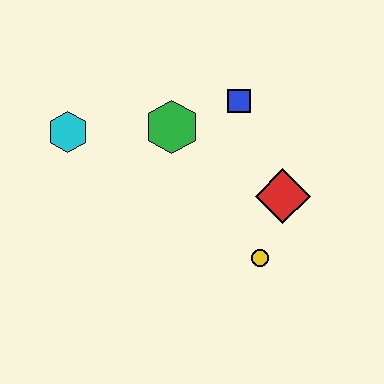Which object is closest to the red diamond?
The yellow circle is closest to the red diamond.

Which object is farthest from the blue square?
The cyan hexagon is farthest from the blue square.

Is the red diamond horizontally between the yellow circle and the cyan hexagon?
No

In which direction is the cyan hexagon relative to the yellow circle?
The cyan hexagon is to the left of the yellow circle.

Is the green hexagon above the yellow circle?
Yes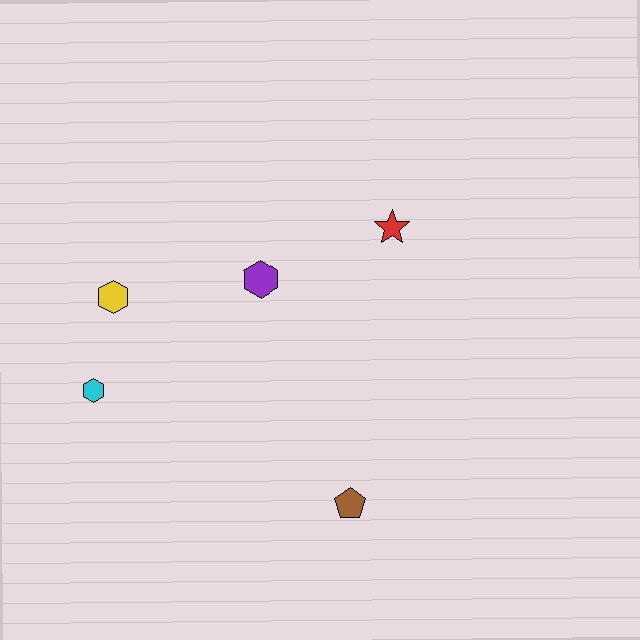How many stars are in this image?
There is 1 star.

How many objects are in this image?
There are 5 objects.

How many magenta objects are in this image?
There are no magenta objects.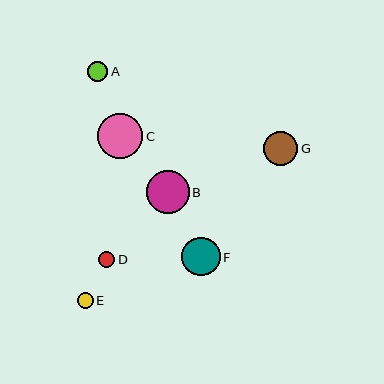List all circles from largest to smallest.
From largest to smallest: C, B, F, G, A, D, E.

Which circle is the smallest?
Circle E is the smallest with a size of approximately 16 pixels.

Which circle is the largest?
Circle C is the largest with a size of approximately 45 pixels.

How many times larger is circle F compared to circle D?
Circle F is approximately 2.4 times the size of circle D.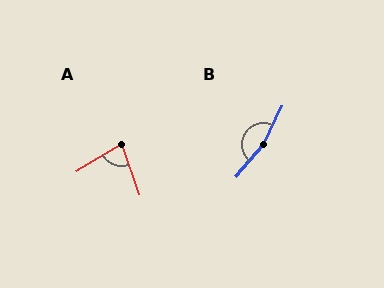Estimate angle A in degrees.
Approximately 78 degrees.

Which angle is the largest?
B, at approximately 166 degrees.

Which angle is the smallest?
A, at approximately 78 degrees.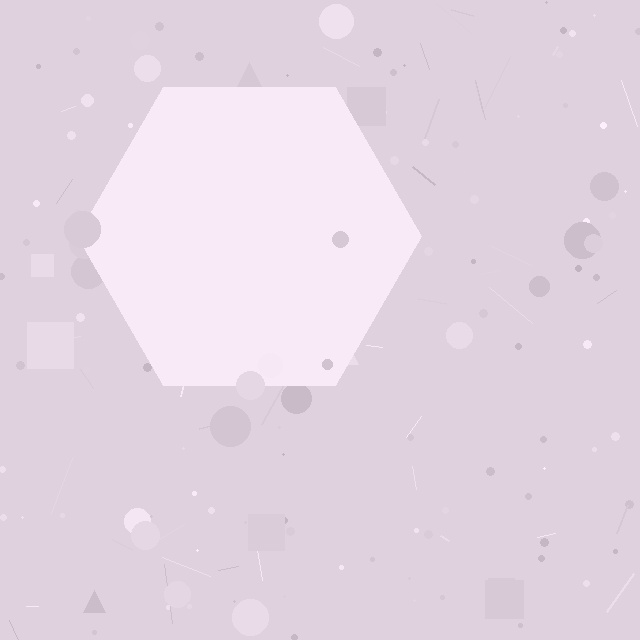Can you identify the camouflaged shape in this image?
The camouflaged shape is a hexagon.